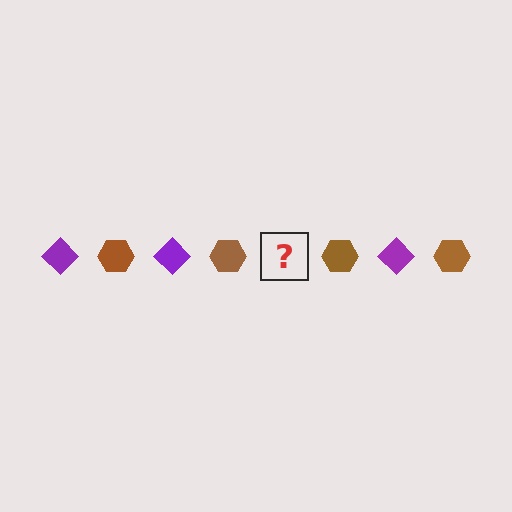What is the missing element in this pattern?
The missing element is a purple diamond.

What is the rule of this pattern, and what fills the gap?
The rule is that the pattern alternates between purple diamond and brown hexagon. The gap should be filled with a purple diamond.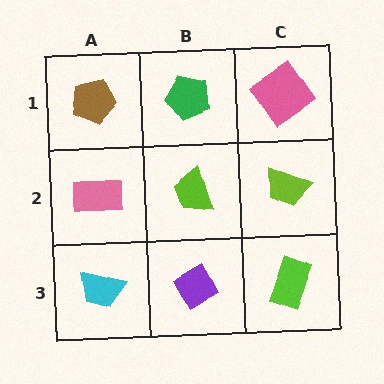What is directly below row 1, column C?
A lime trapezoid.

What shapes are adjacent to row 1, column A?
A pink rectangle (row 2, column A), a green pentagon (row 1, column B).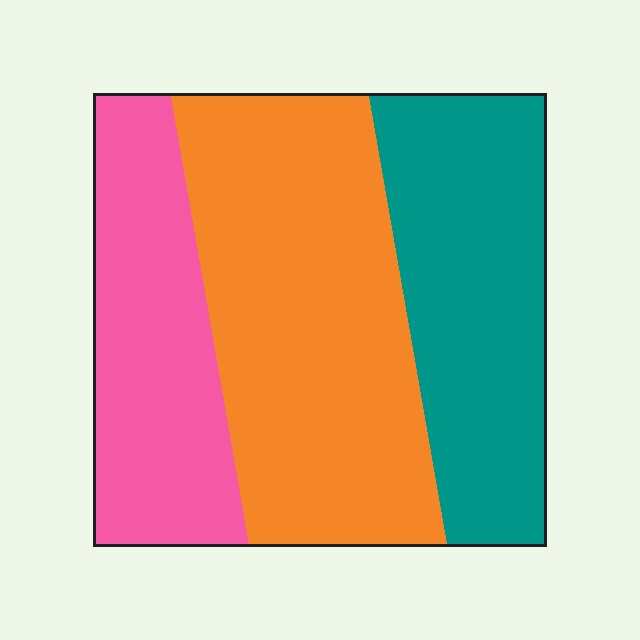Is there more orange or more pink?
Orange.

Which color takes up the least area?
Pink, at roughly 25%.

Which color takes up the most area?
Orange, at roughly 45%.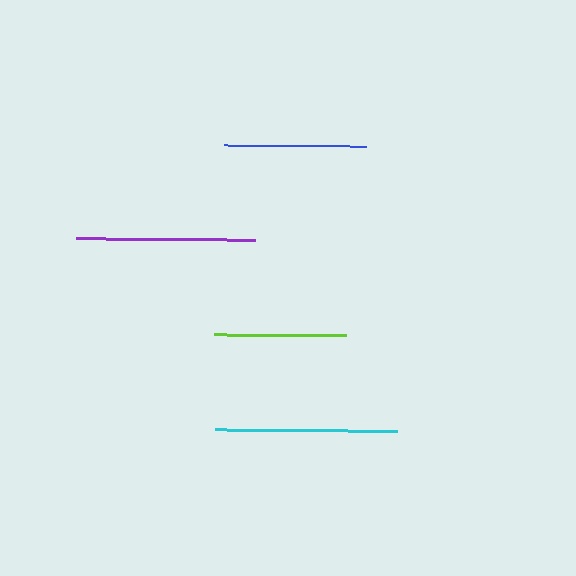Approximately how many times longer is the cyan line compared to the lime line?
The cyan line is approximately 1.4 times the length of the lime line.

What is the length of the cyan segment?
The cyan segment is approximately 182 pixels long.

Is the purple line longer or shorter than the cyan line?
The cyan line is longer than the purple line.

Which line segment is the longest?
The cyan line is the longest at approximately 182 pixels.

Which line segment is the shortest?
The lime line is the shortest at approximately 132 pixels.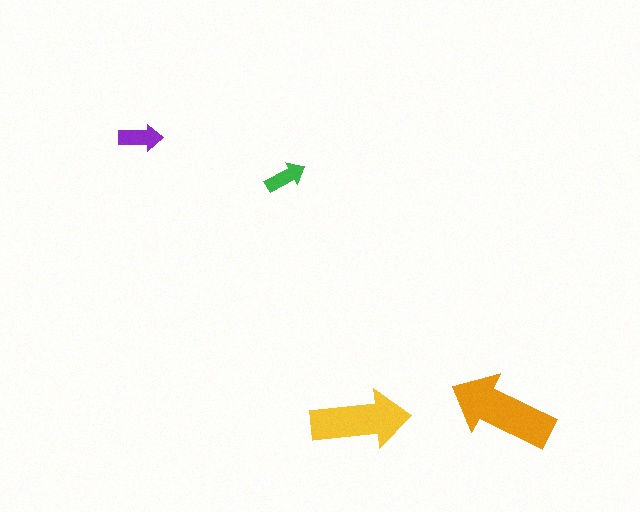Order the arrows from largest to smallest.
the orange one, the yellow one, the purple one, the green one.